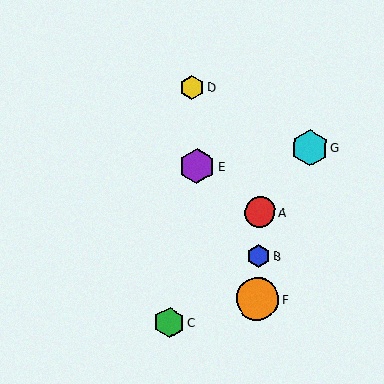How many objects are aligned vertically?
3 objects (A, B, F) are aligned vertically.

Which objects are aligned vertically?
Objects A, B, F are aligned vertically.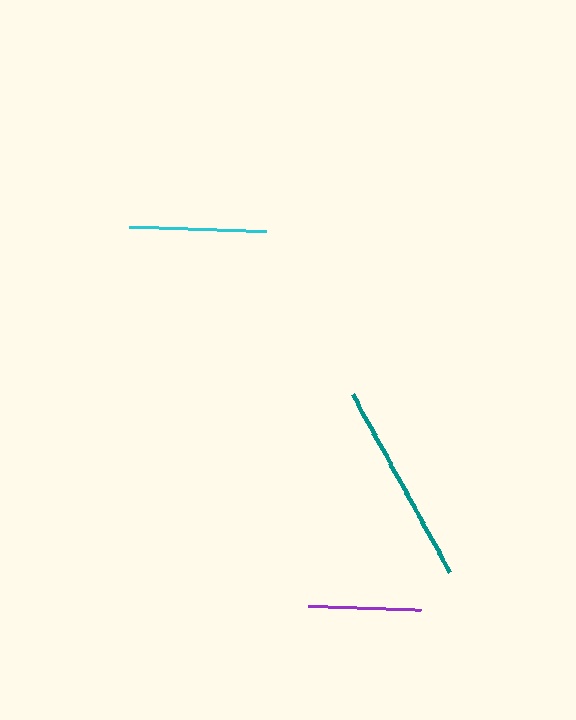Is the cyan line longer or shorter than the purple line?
The cyan line is longer than the purple line.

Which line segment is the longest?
The teal line is the longest at approximately 203 pixels.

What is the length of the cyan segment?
The cyan segment is approximately 136 pixels long.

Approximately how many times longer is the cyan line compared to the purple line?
The cyan line is approximately 1.2 times the length of the purple line.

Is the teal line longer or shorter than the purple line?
The teal line is longer than the purple line.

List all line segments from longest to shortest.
From longest to shortest: teal, cyan, purple.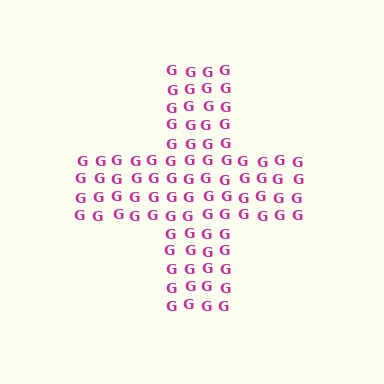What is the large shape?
The large shape is a cross.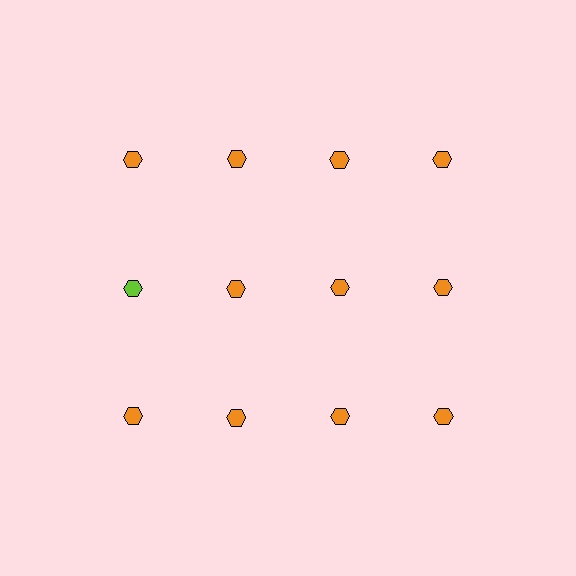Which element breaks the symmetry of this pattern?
The lime hexagon in the second row, leftmost column breaks the symmetry. All other shapes are orange hexagons.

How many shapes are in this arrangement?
There are 12 shapes arranged in a grid pattern.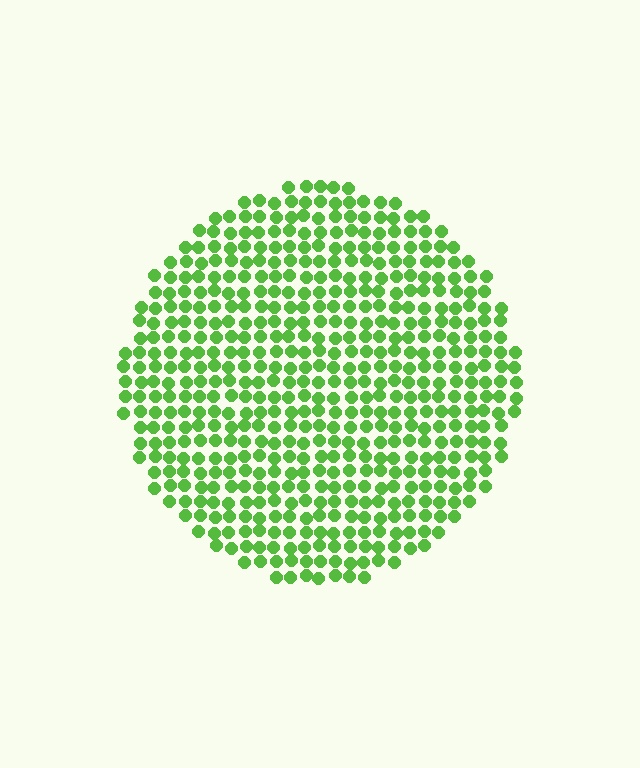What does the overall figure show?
The overall figure shows a circle.